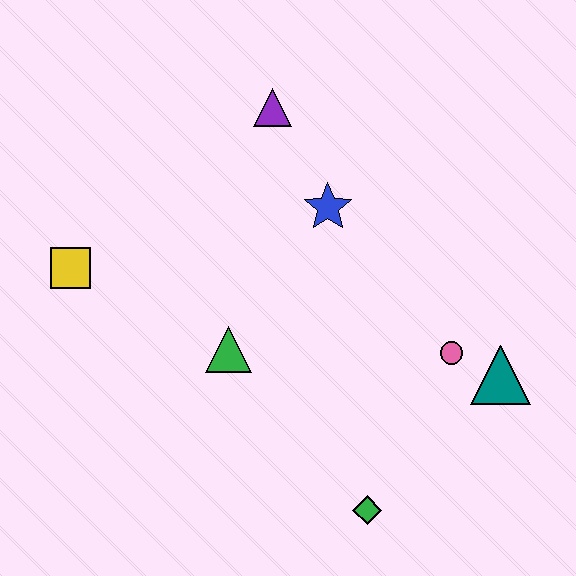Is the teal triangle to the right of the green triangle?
Yes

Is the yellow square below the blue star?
Yes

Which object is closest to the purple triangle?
The blue star is closest to the purple triangle.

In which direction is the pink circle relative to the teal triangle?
The pink circle is to the left of the teal triangle.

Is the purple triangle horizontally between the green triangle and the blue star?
Yes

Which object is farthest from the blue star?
The green diamond is farthest from the blue star.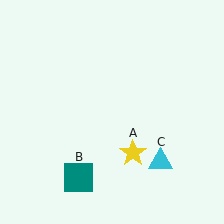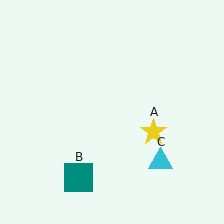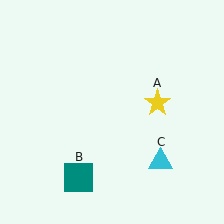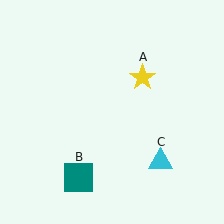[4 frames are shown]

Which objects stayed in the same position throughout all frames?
Teal square (object B) and cyan triangle (object C) remained stationary.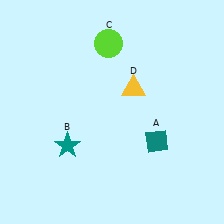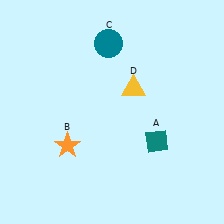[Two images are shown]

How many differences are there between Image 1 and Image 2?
There are 2 differences between the two images.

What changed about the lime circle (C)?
In Image 1, C is lime. In Image 2, it changed to teal.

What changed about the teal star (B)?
In Image 1, B is teal. In Image 2, it changed to orange.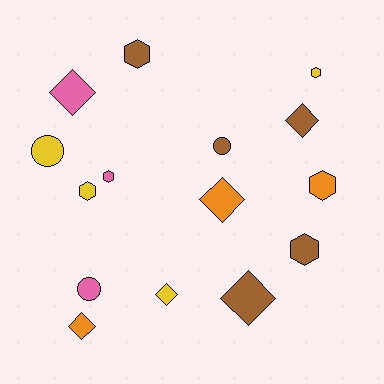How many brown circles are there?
There is 1 brown circle.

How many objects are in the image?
There are 15 objects.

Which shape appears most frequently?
Diamond, with 6 objects.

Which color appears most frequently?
Brown, with 5 objects.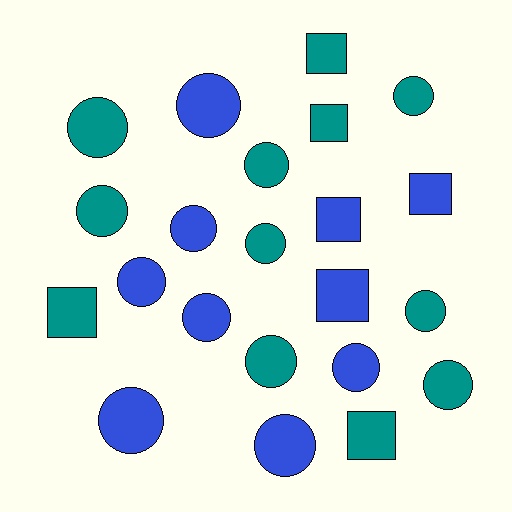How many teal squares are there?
There are 4 teal squares.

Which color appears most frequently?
Teal, with 12 objects.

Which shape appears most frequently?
Circle, with 15 objects.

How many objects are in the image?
There are 22 objects.